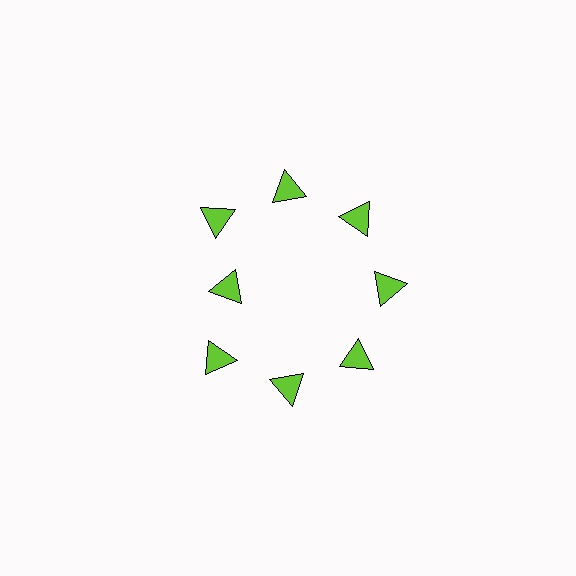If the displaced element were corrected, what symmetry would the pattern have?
It would have 8-fold rotational symmetry — the pattern would map onto itself every 45 degrees.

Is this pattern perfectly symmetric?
No. The 8 lime triangles are arranged in a ring, but one element near the 9 o'clock position is pulled inward toward the center, breaking the 8-fold rotational symmetry.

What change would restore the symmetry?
The symmetry would be restored by moving it outward, back onto the ring so that all 8 triangles sit at equal angles and equal distance from the center.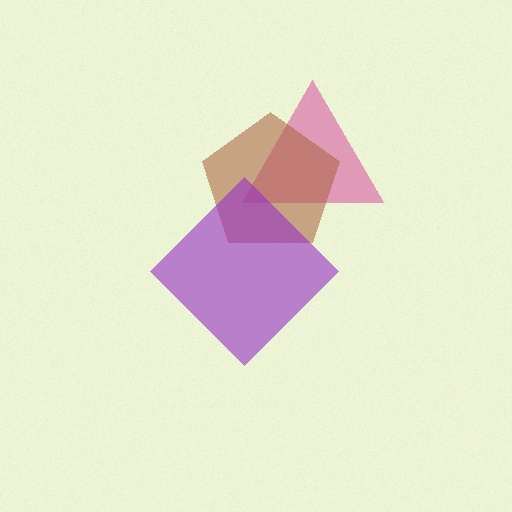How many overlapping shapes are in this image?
There are 3 overlapping shapes in the image.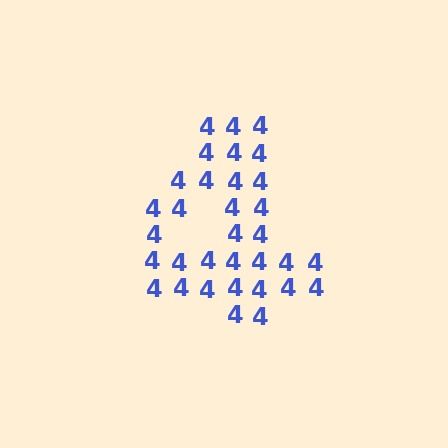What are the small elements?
The small elements are digit 4's.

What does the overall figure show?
The overall figure shows the digit 4.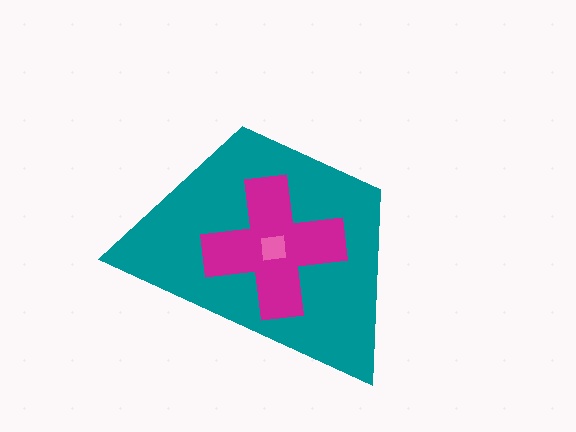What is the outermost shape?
The teal trapezoid.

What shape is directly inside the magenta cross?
The pink square.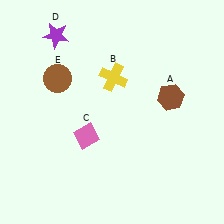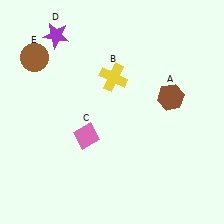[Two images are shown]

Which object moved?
The brown circle (E) moved left.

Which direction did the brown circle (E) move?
The brown circle (E) moved left.